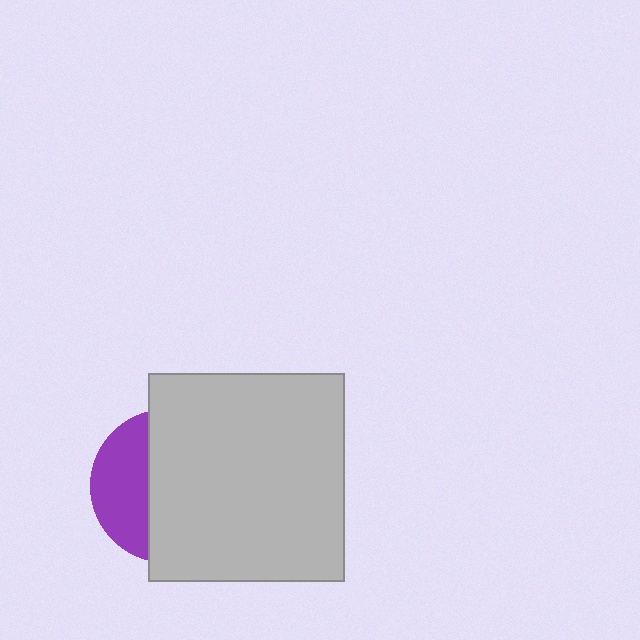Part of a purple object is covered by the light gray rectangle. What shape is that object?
It is a circle.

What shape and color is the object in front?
The object in front is a light gray rectangle.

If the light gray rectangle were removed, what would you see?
You would see the complete purple circle.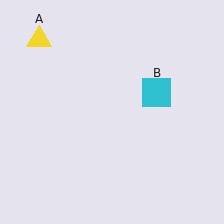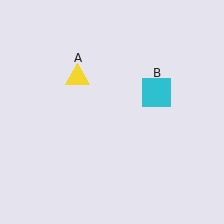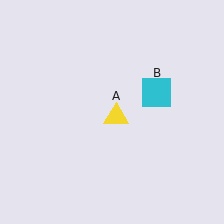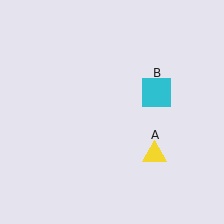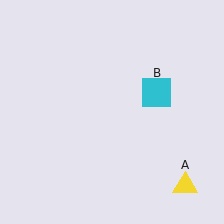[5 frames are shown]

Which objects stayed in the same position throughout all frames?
Cyan square (object B) remained stationary.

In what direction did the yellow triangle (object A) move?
The yellow triangle (object A) moved down and to the right.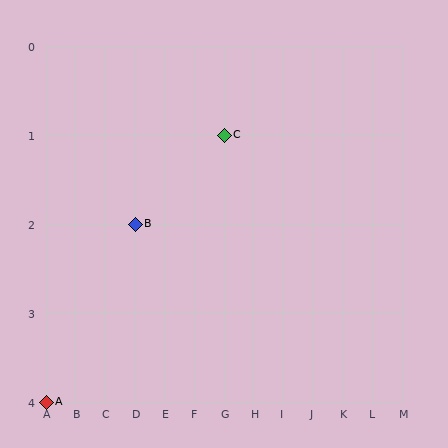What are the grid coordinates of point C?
Point C is at grid coordinates (G, 1).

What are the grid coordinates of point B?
Point B is at grid coordinates (D, 2).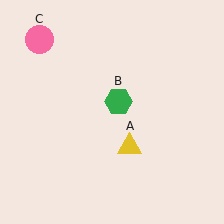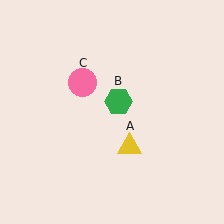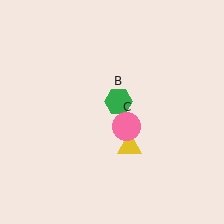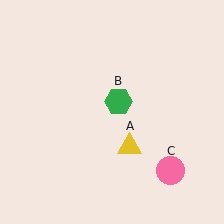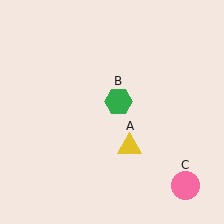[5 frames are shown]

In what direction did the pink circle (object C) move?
The pink circle (object C) moved down and to the right.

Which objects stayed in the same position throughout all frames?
Yellow triangle (object A) and green hexagon (object B) remained stationary.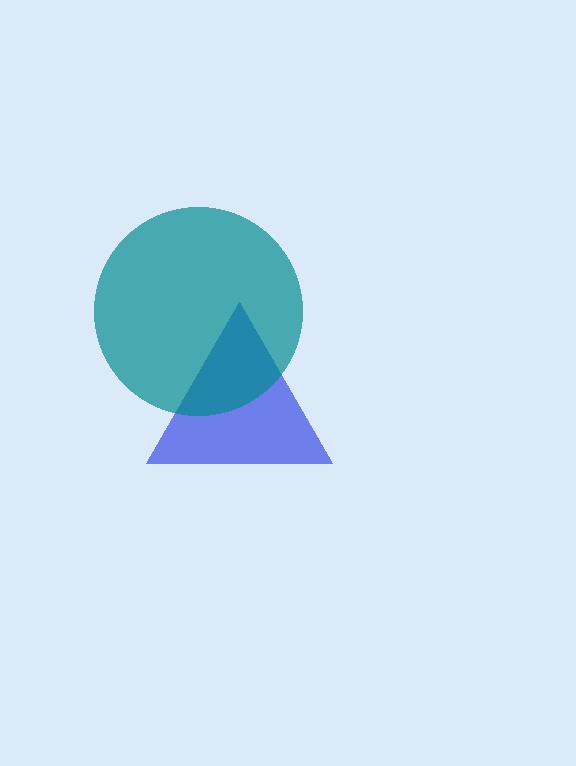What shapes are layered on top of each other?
The layered shapes are: a blue triangle, a teal circle.